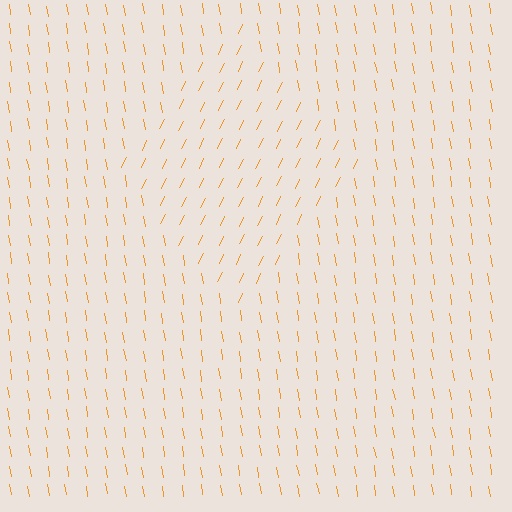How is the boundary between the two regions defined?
The boundary is defined purely by a change in line orientation (approximately 36 degrees difference). All lines are the same color and thickness.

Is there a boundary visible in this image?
Yes, there is a texture boundary formed by a change in line orientation.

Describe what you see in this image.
The image is filled with small orange line segments. A diamond region in the image has lines oriented differently from the surrounding lines, creating a visible texture boundary.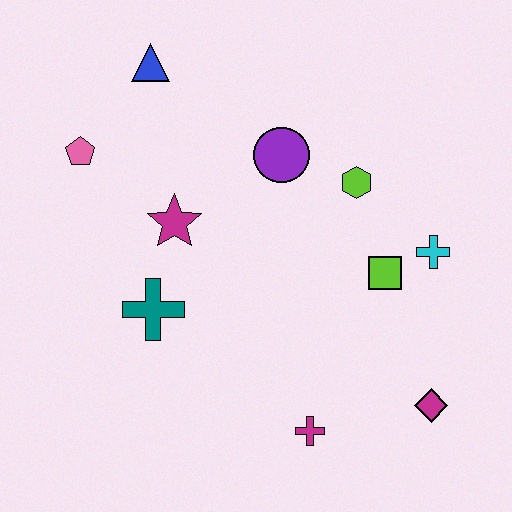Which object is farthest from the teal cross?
The magenta diamond is farthest from the teal cross.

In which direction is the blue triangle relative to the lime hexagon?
The blue triangle is to the left of the lime hexagon.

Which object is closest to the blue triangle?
The pink pentagon is closest to the blue triangle.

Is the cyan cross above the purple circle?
No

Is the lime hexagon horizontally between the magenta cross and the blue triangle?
No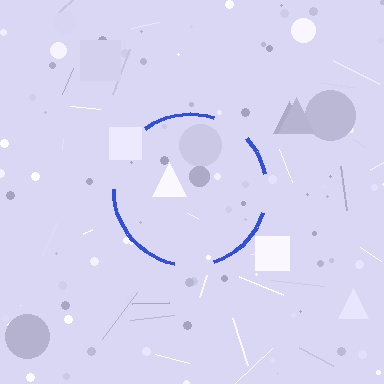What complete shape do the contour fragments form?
The contour fragments form a circle.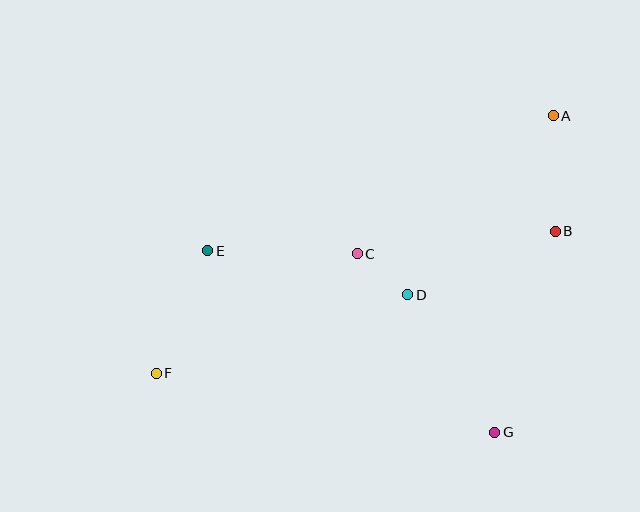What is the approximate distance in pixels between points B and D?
The distance between B and D is approximately 161 pixels.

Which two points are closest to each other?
Points C and D are closest to each other.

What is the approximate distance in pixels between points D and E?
The distance between D and E is approximately 205 pixels.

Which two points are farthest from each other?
Points A and F are farthest from each other.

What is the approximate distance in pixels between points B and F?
The distance between B and F is approximately 424 pixels.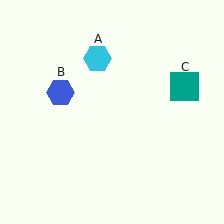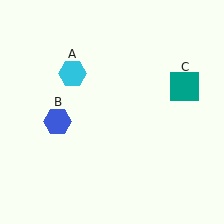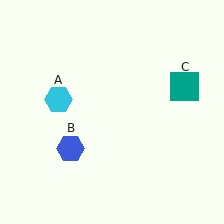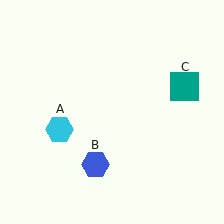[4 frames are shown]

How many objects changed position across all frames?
2 objects changed position: cyan hexagon (object A), blue hexagon (object B).